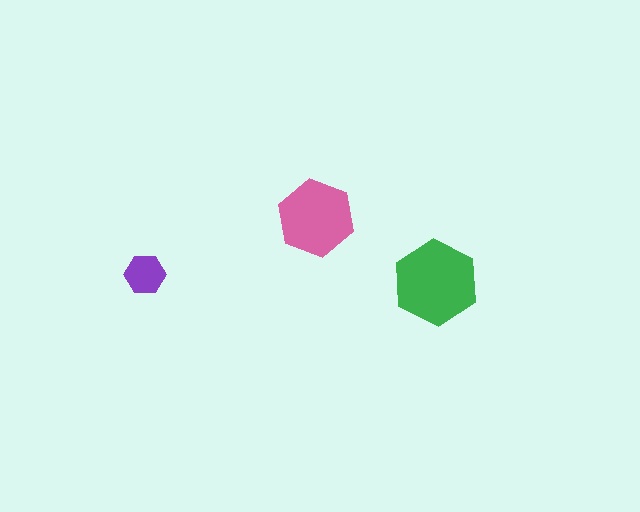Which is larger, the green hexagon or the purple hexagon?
The green one.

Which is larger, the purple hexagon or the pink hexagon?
The pink one.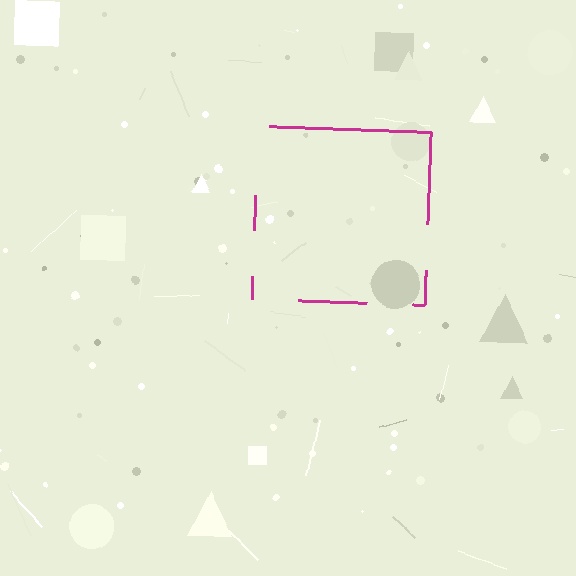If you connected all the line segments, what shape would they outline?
They would outline a square.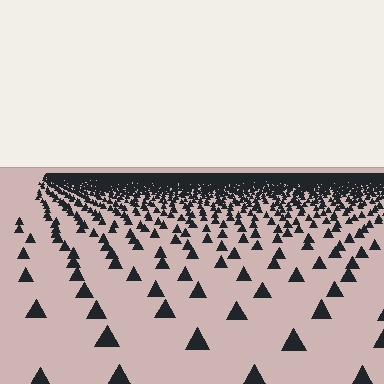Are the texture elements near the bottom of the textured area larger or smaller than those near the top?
Larger. Near the bottom, elements are closer to the viewer and appear at a bigger on-screen size.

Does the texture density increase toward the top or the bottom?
Density increases toward the top.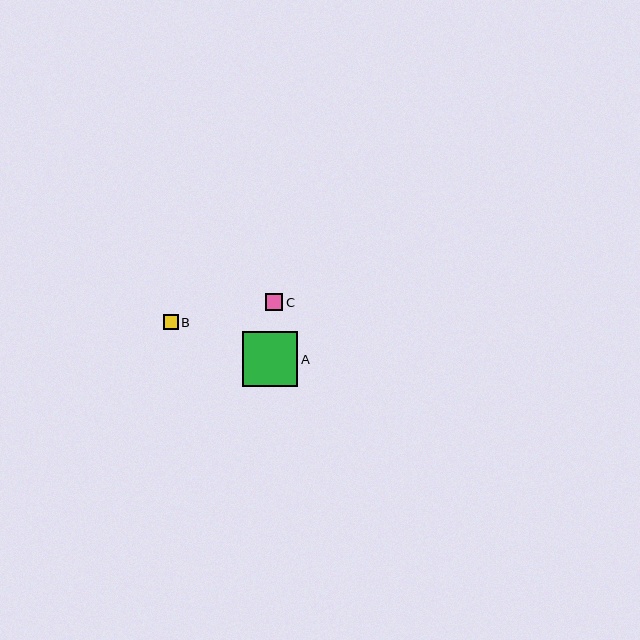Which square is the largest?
Square A is the largest with a size of approximately 56 pixels.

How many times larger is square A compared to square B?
Square A is approximately 3.7 times the size of square B.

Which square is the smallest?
Square B is the smallest with a size of approximately 15 pixels.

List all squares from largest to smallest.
From largest to smallest: A, C, B.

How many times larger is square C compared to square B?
Square C is approximately 1.2 times the size of square B.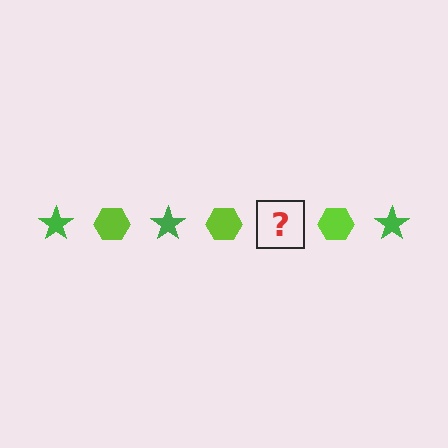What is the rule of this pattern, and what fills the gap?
The rule is that the pattern alternates between green star and lime hexagon. The gap should be filled with a green star.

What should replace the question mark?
The question mark should be replaced with a green star.